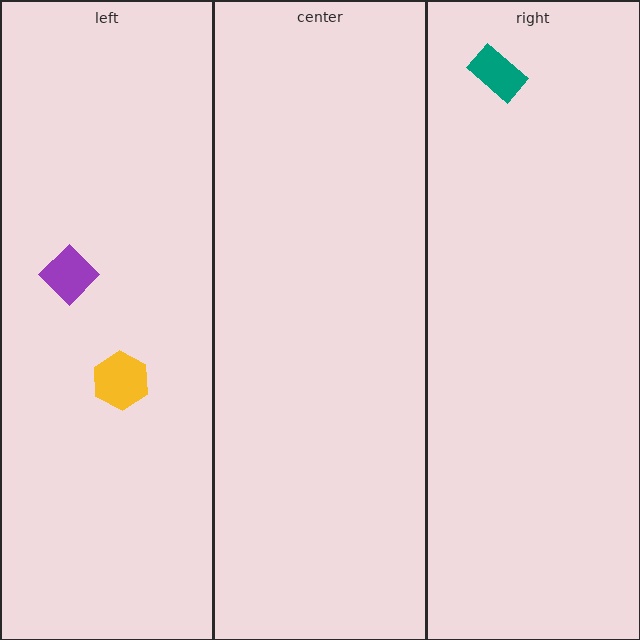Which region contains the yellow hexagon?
The left region.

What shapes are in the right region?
The teal rectangle.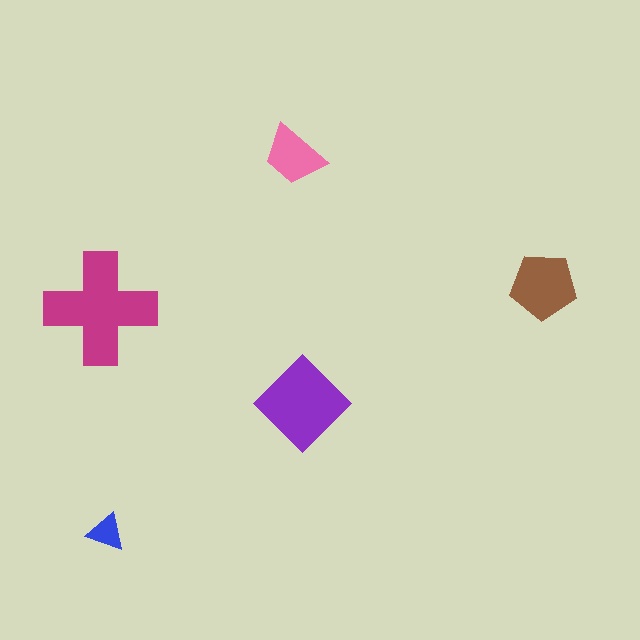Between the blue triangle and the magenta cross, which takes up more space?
The magenta cross.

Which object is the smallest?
The blue triangle.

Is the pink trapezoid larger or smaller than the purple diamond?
Smaller.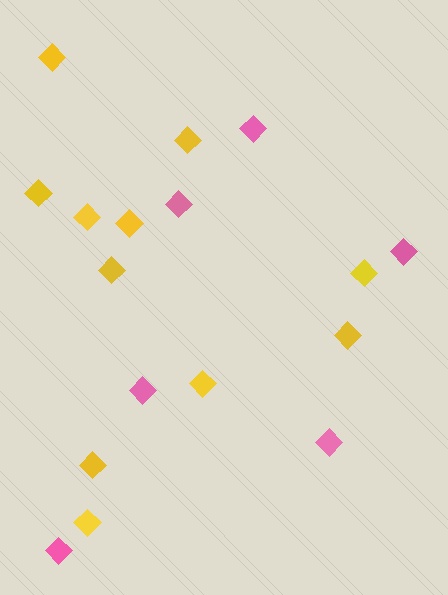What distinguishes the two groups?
There are 2 groups: one group of yellow diamonds (11) and one group of pink diamonds (6).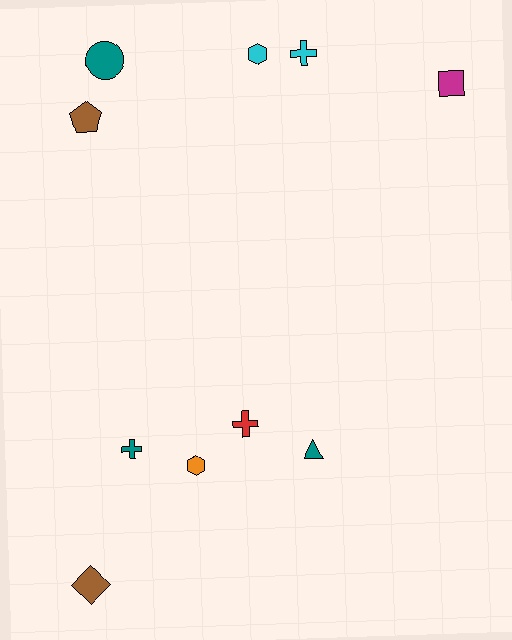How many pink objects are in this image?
There are no pink objects.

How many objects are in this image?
There are 10 objects.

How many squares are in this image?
There is 1 square.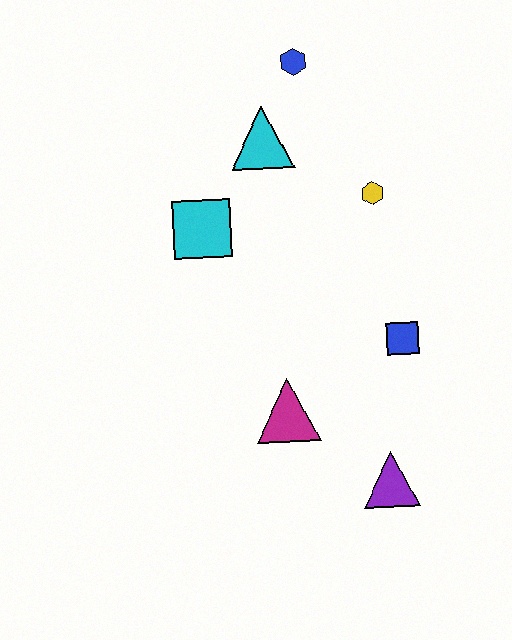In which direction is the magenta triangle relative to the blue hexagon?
The magenta triangle is below the blue hexagon.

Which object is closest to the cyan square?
The cyan triangle is closest to the cyan square.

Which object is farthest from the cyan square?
The purple triangle is farthest from the cyan square.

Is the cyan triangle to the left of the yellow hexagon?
Yes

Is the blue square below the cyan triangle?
Yes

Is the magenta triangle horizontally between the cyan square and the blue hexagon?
Yes